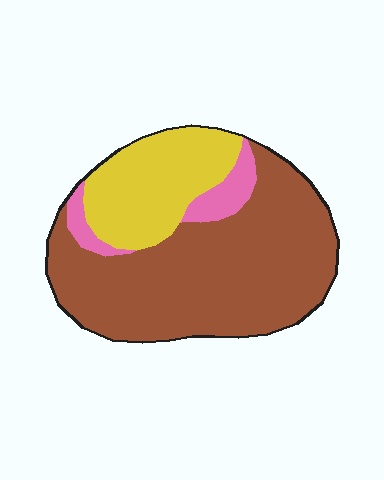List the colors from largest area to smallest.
From largest to smallest: brown, yellow, pink.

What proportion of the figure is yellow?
Yellow takes up about one quarter (1/4) of the figure.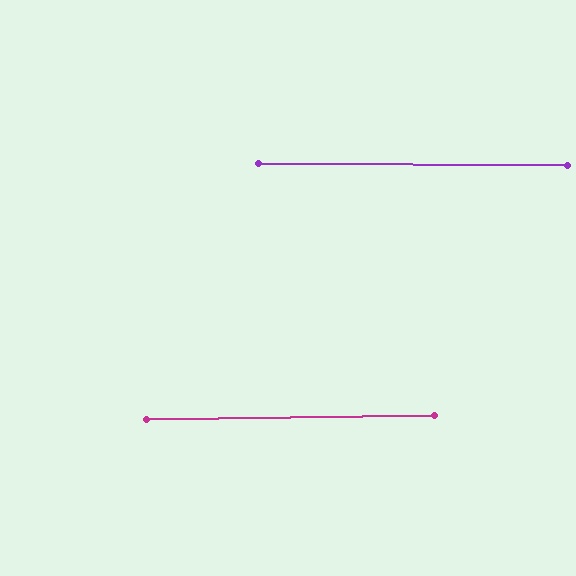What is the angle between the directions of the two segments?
Approximately 1 degree.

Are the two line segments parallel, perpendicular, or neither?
Parallel — their directions differ by only 1.1°.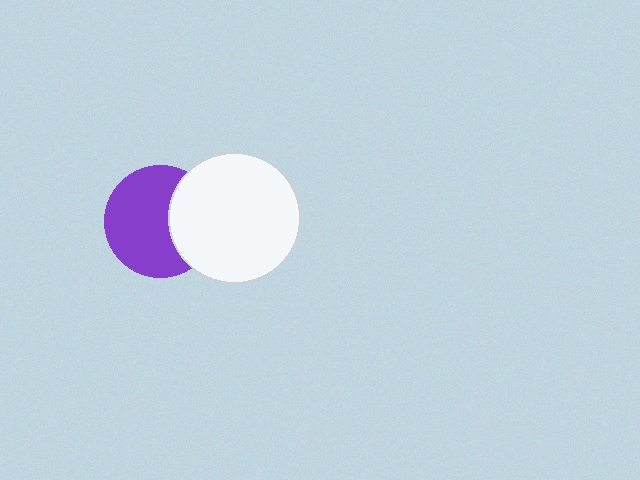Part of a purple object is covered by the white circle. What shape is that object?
It is a circle.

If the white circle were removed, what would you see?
You would see the complete purple circle.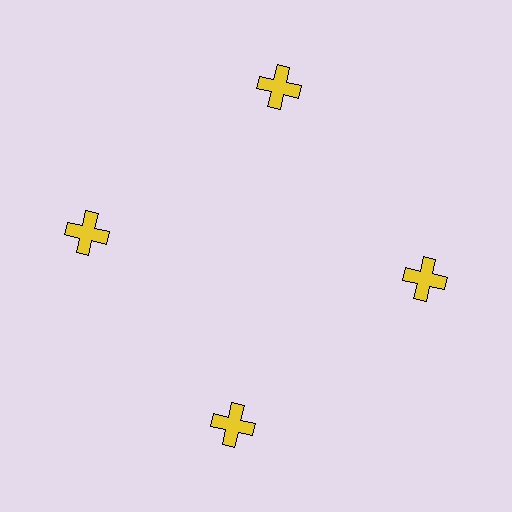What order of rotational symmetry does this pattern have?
This pattern has 4-fold rotational symmetry.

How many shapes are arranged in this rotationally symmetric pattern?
There are 4 shapes, arranged in 4 groups of 1.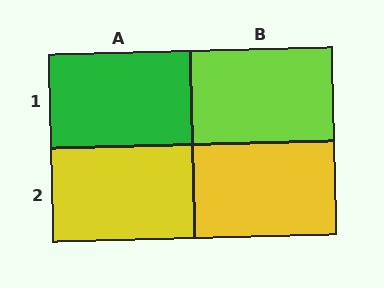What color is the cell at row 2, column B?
Yellow.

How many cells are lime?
1 cell is lime.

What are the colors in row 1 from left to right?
Green, lime.